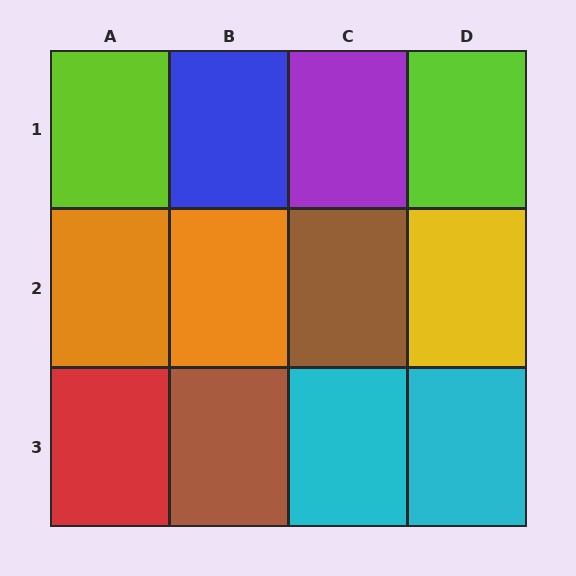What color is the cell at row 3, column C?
Cyan.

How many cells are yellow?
1 cell is yellow.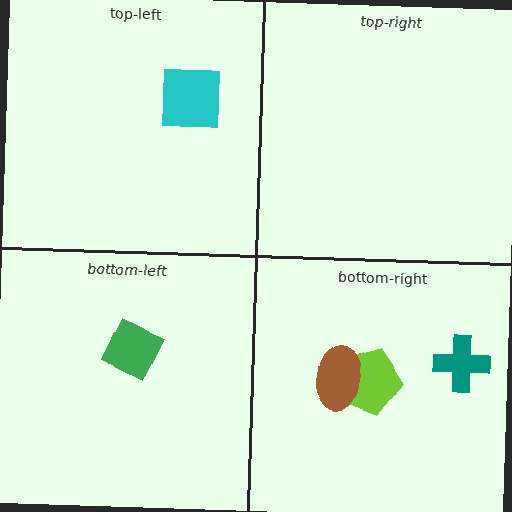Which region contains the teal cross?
The bottom-right region.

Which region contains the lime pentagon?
The bottom-right region.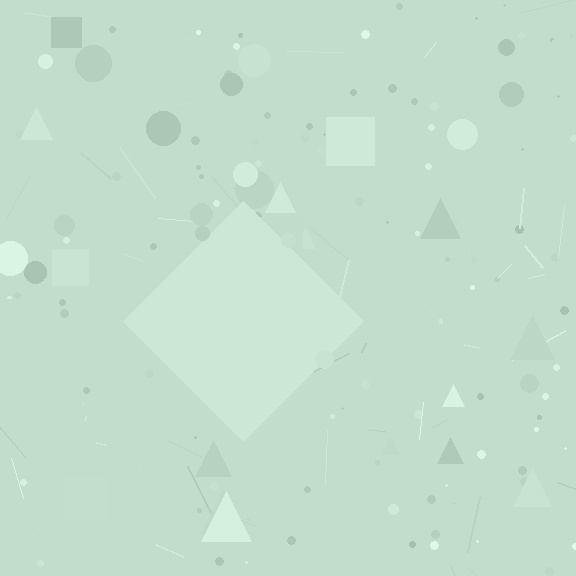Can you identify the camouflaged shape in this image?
The camouflaged shape is a diamond.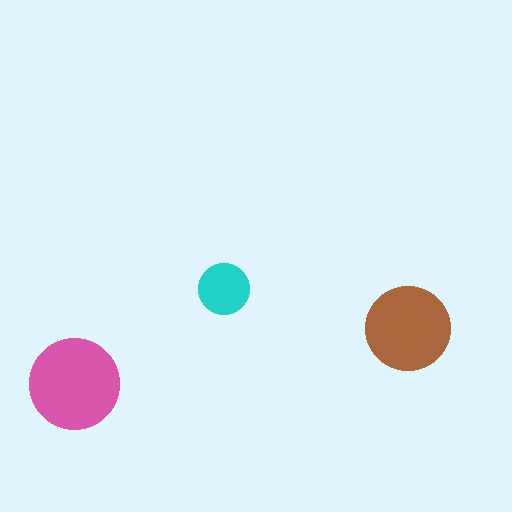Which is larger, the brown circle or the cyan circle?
The brown one.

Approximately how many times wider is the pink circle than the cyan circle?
About 2 times wider.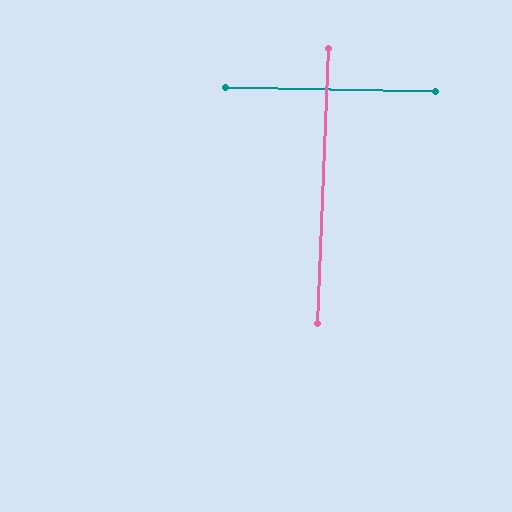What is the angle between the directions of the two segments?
Approximately 89 degrees.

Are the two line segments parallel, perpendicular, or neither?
Perpendicular — they meet at approximately 89°.